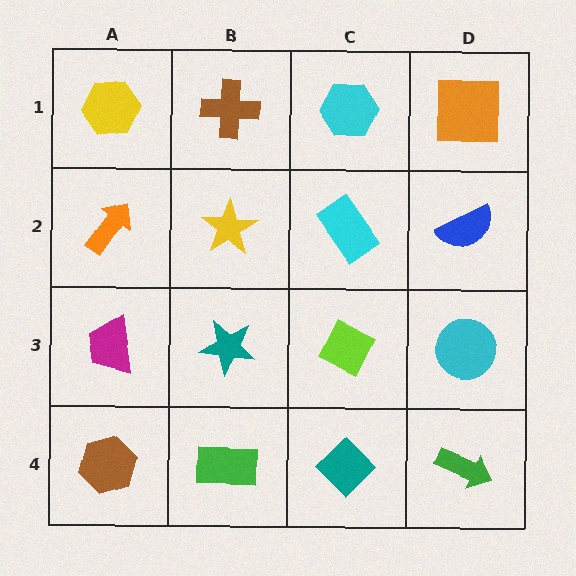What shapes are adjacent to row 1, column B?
A yellow star (row 2, column B), a yellow hexagon (row 1, column A), a cyan hexagon (row 1, column C).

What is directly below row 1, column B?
A yellow star.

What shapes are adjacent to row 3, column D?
A blue semicircle (row 2, column D), a green arrow (row 4, column D), a lime diamond (row 3, column C).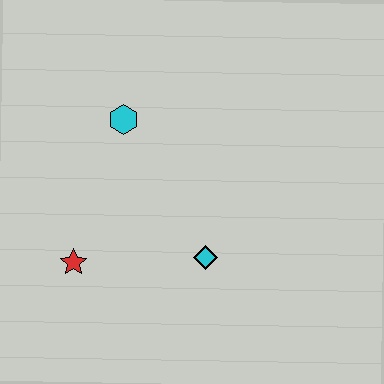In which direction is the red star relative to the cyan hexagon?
The red star is below the cyan hexagon.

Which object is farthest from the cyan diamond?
The cyan hexagon is farthest from the cyan diamond.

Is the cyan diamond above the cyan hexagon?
No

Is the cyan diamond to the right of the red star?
Yes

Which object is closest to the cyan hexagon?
The red star is closest to the cyan hexagon.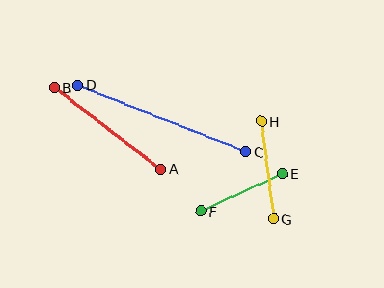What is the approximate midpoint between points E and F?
The midpoint is at approximately (242, 192) pixels.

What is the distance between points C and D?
The distance is approximately 180 pixels.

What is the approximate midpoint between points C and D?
The midpoint is at approximately (162, 118) pixels.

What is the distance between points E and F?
The distance is approximately 90 pixels.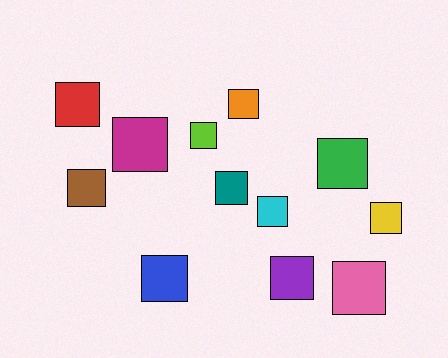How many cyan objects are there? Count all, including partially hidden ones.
There is 1 cyan object.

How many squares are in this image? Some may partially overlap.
There are 12 squares.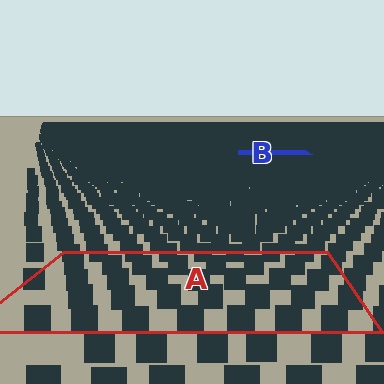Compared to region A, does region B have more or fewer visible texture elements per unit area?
Region B has more texture elements per unit area — they are packed more densely because it is farther away.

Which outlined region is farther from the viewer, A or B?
Region B is farther from the viewer — the texture elements inside it appear smaller and more densely packed.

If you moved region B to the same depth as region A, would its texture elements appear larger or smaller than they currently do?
They would appear larger. At a closer depth, the same texture elements are projected at a bigger on-screen size.